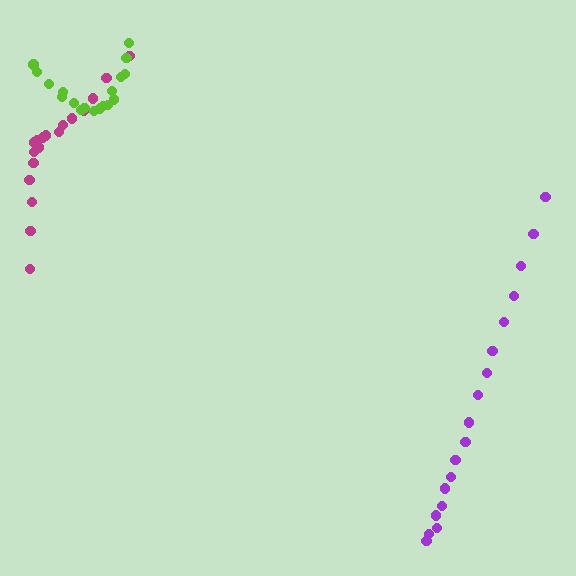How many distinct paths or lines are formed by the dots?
There are 3 distinct paths.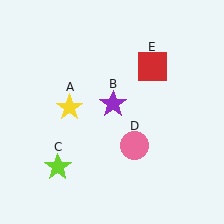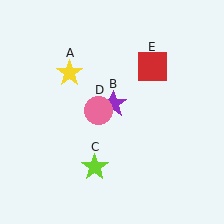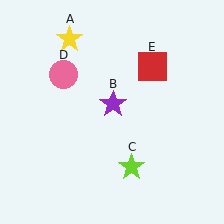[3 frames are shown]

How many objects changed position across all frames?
3 objects changed position: yellow star (object A), lime star (object C), pink circle (object D).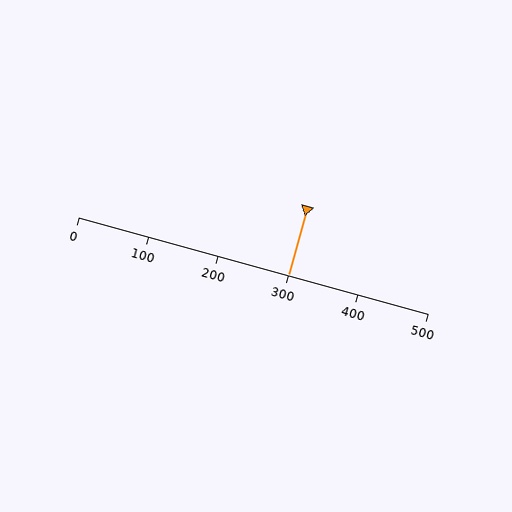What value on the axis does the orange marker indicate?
The marker indicates approximately 300.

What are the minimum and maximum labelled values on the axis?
The axis runs from 0 to 500.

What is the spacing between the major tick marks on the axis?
The major ticks are spaced 100 apart.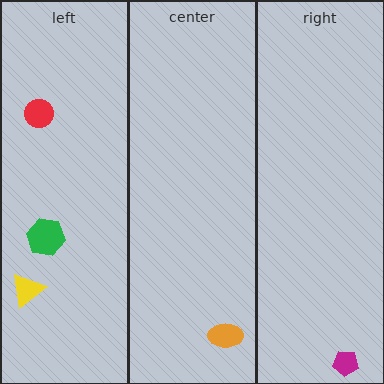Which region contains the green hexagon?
The left region.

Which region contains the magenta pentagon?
The right region.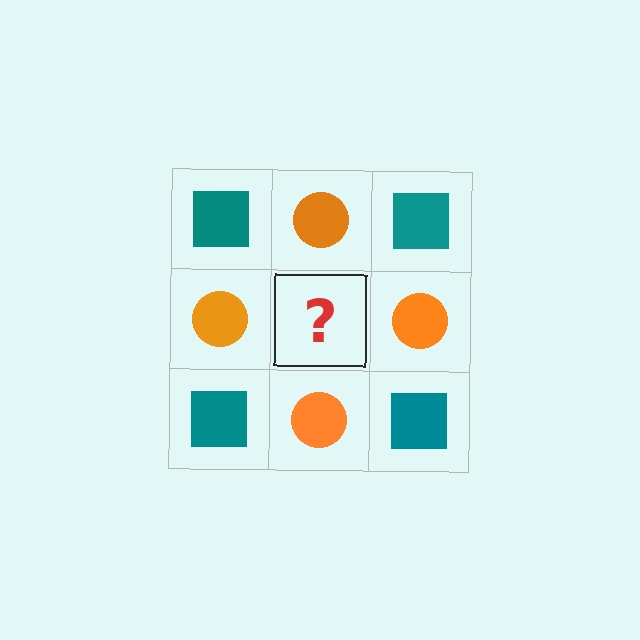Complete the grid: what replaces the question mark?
The question mark should be replaced with a teal square.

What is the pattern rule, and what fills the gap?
The rule is that it alternates teal square and orange circle in a checkerboard pattern. The gap should be filled with a teal square.